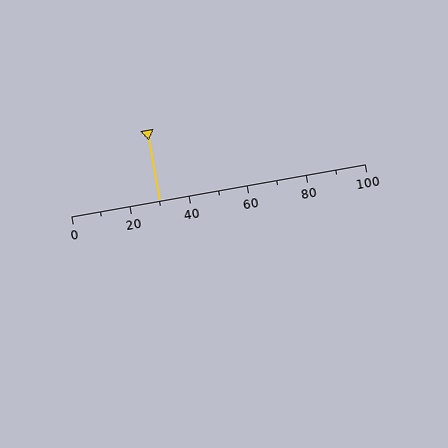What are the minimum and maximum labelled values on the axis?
The axis runs from 0 to 100.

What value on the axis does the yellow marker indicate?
The marker indicates approximately 30.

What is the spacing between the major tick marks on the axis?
The major ticks are spaced 20 apart.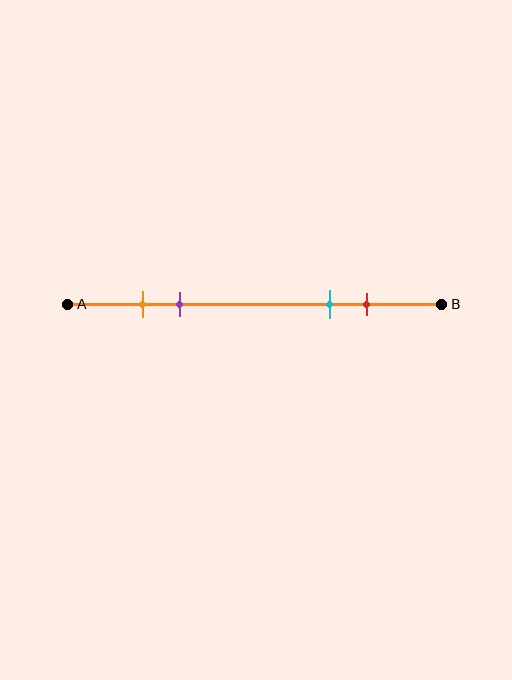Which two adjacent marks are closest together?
The orange and purple marks are the closest adjacent pair.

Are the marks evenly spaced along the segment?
No, the marks are not evenly spaced.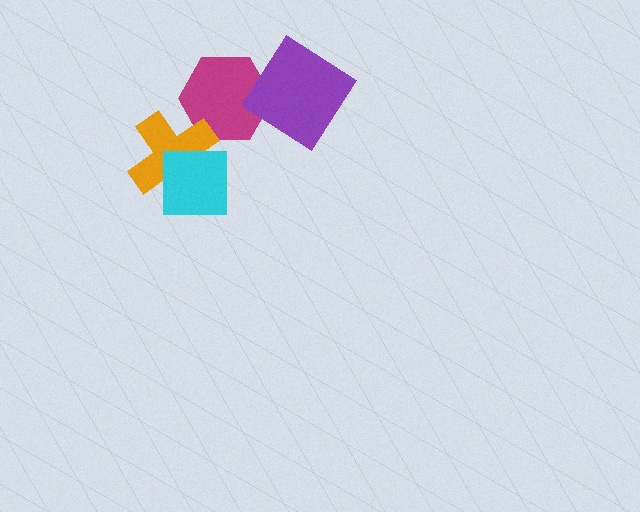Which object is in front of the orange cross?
The cyan square is in front of the orange cross.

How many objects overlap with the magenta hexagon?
2 objects overlap with the magenta hexagon.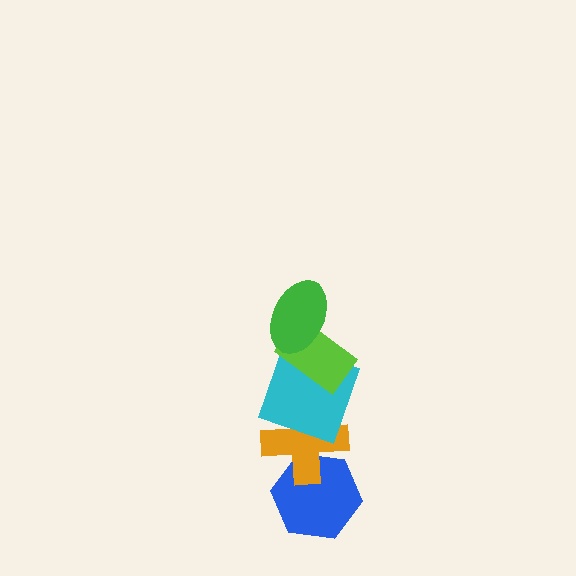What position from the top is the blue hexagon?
The blue hexagon is 5th from the top.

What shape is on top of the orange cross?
The cyan square is on top of the orange cross.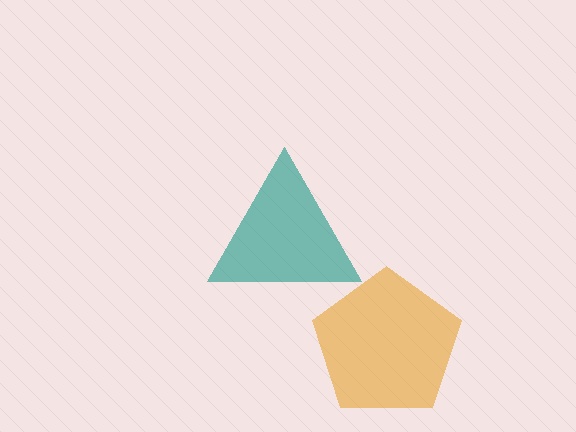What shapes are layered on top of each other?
The layered shapes are: an orange pentagon, a teal triangle.